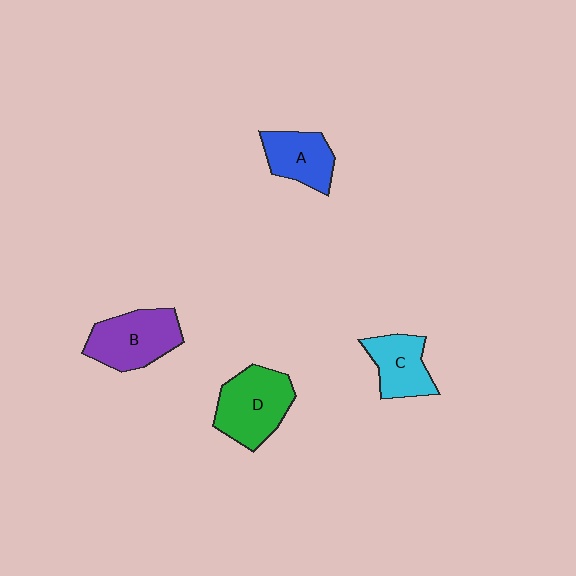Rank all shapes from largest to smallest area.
From largest to smallest: D (green), B (purple), C (cyan), A (blue).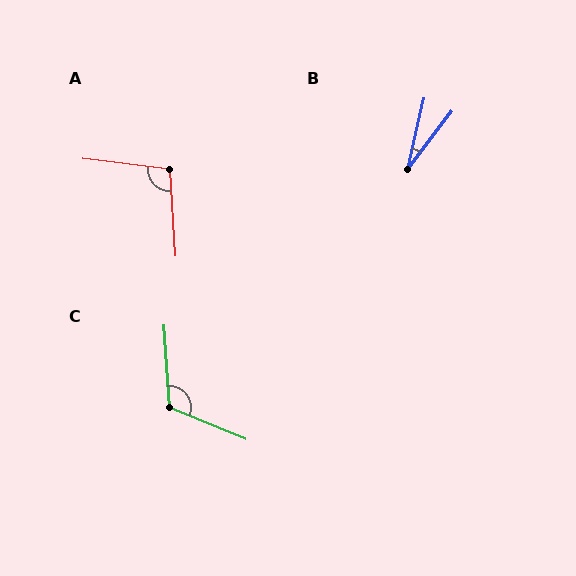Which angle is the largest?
C, at approximately 116 degrees.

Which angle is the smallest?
B, at approximately 24 degrees.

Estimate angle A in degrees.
Approximately 101 degrees.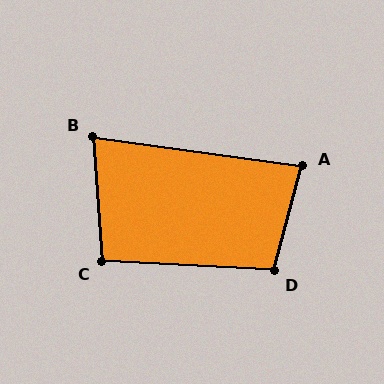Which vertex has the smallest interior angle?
B, at approximately 78 degrees.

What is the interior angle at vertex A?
Approximately 83 degrees (acute).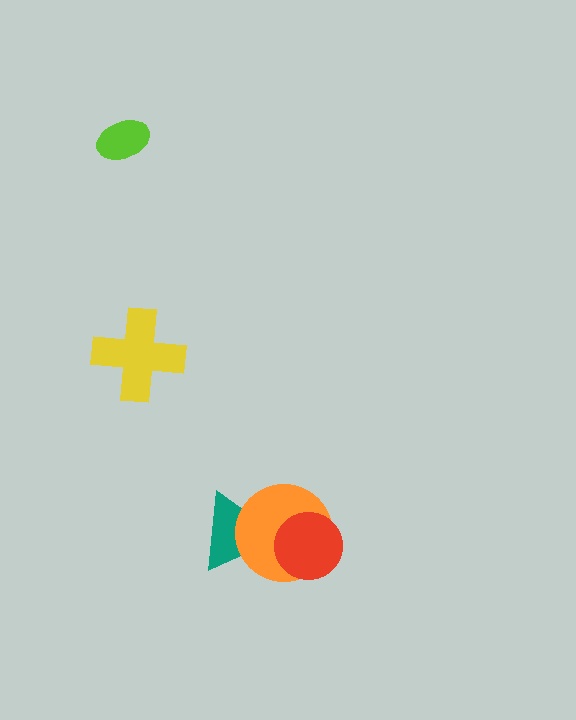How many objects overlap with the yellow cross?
0 objects overlap with the yellow cross.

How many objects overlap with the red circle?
1 object overlaps with the red circle.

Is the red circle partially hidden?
No, no other shape covers it.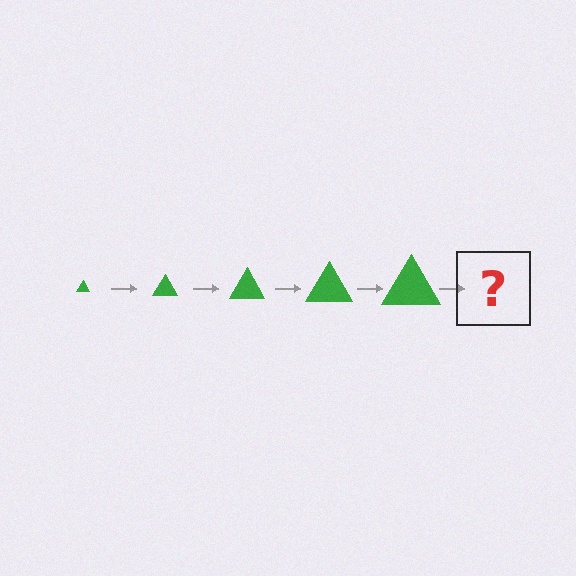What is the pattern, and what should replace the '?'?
The pattern is that the triangle gets progressively larger each step. The '?' should be a green triangle, larger than the previous one.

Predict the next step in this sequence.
The next step is a green triangle, larger than the previous one.